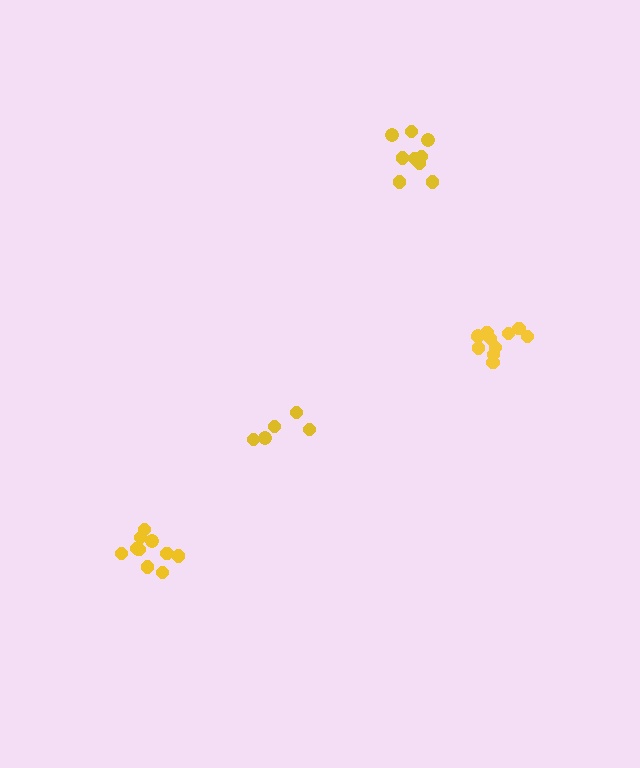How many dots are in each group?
Group 1: 11 dots, Group 2: 5 dots, Group 3: 9 dots, Group 4: 10 dots (35 total).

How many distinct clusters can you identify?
There are 4 distinct clusters.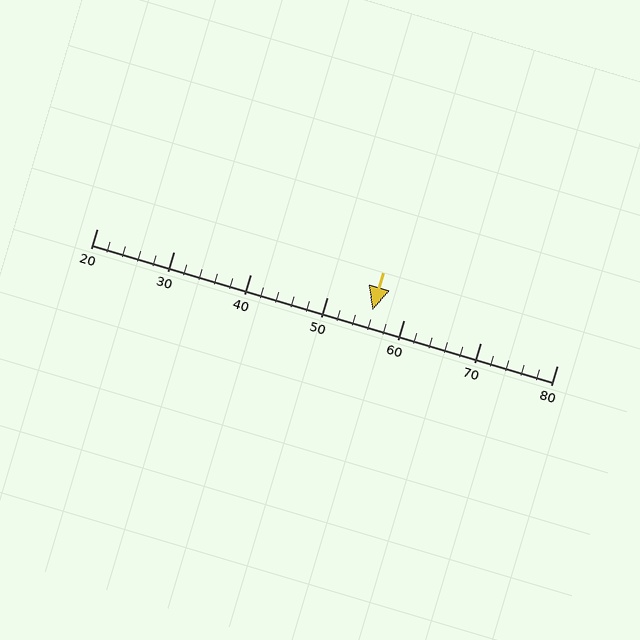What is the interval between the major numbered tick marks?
The major tick marks are spaced 10 units apart.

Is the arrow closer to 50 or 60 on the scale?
The arrow is closer to 60.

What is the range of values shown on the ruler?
The ruler shows values from 20 to 80.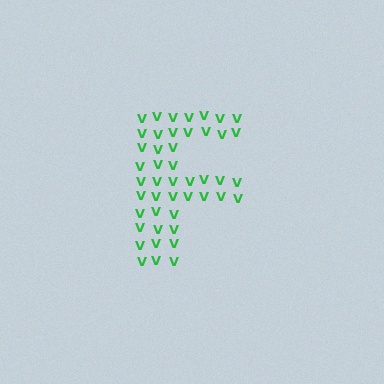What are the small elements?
The small elements are letter V's.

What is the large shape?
The large shape is the letter F.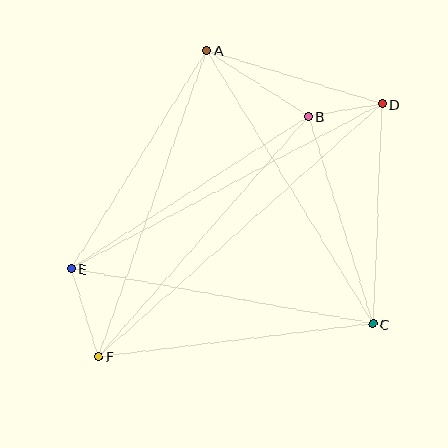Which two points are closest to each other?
Points B and D are closest to each other.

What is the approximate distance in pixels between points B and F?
The distance between B and F is approximately 319 pixels.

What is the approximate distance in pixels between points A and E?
The distance between A and E is approximately 257 pixels.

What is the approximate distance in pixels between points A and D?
The distance between A and D is approximately 183 pixels.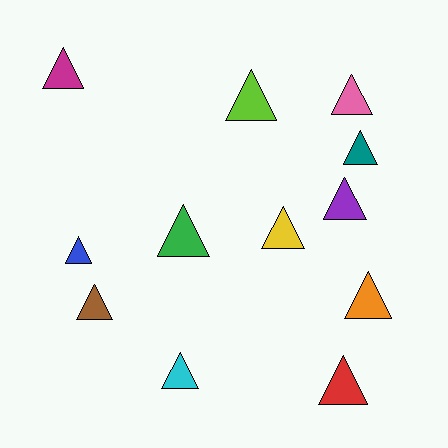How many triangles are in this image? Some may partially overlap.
There are 12 triangles.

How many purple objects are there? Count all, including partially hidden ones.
There is 1 purple object.